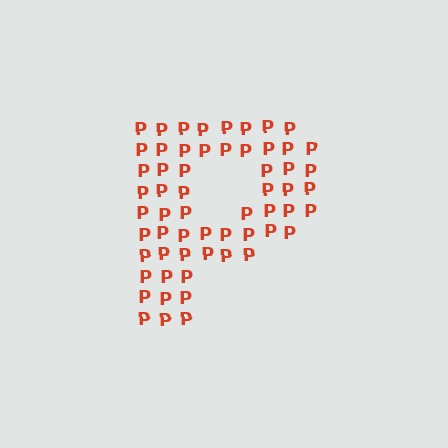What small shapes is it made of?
It is made of small letter P's.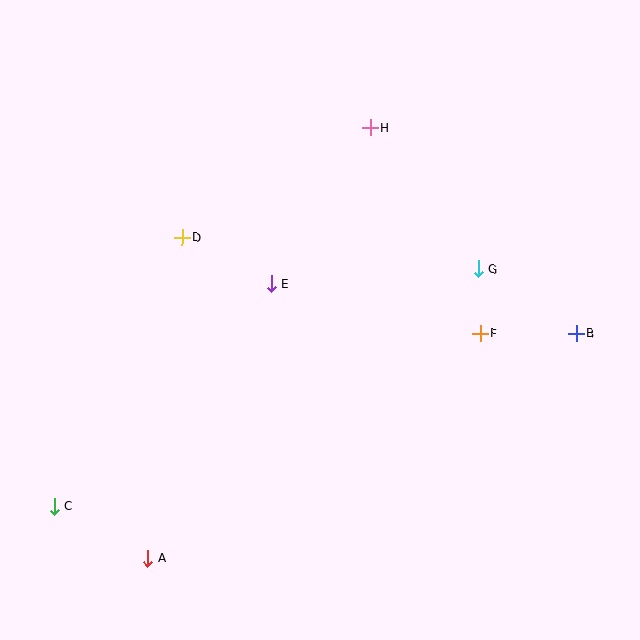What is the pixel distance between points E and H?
The distance between E and H is 185 pixels.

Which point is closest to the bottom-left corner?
Point C is closest to the bottom-left corner.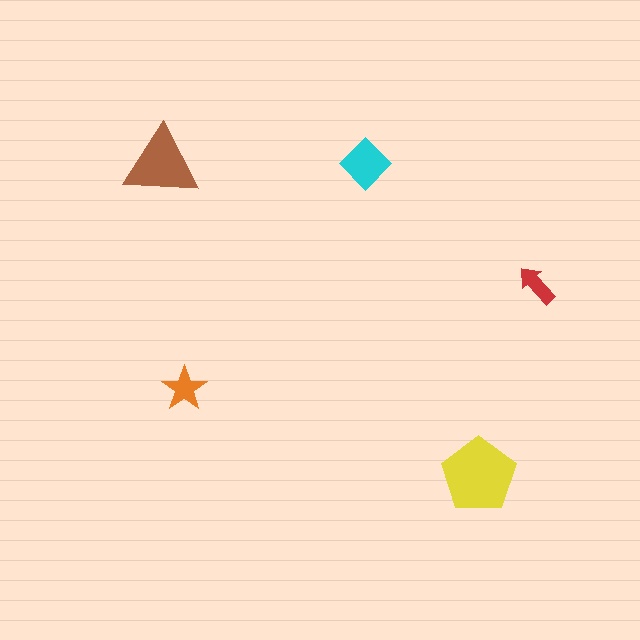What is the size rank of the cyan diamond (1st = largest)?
3rd.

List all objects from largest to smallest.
The yellow pentagon, the brown triangle, the cyan diamond, the orange star, the red arrow.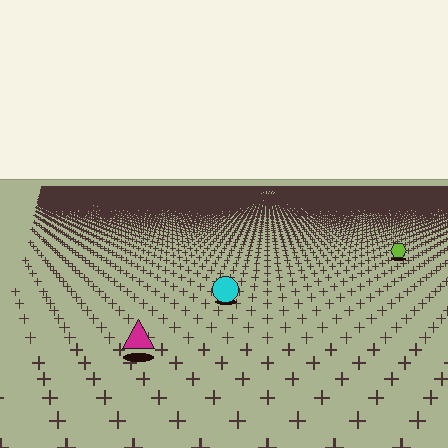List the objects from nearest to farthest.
From nearest to farthest: the magenta triangle, the cyan circle, the lime hexagon.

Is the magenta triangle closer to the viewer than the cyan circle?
Yes. The magenta triangle is closer — you can tell from the texture gradient: the ground texture is coarser near it.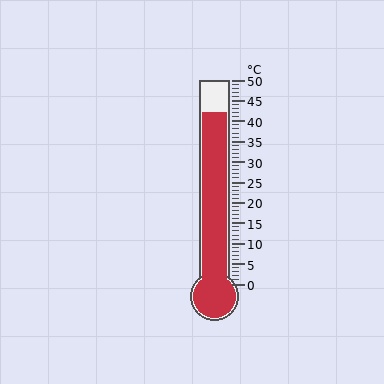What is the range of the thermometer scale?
The thermometer scale ranges from 0°C to 50°C.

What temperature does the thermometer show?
The thermometer shows approximately 42°C.